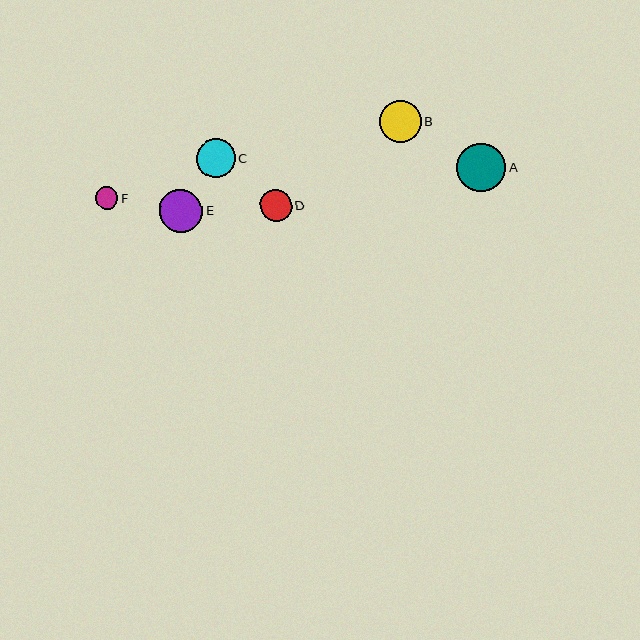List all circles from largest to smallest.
From largest to smallest: A, E, B, C, D, F.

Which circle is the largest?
Circle A is the largest with a size of approximately 49 pixels.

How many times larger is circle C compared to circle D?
Circle C is approximately 1.2 times the size of circle D.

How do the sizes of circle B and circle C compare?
Circle B and circle C are approximately the same size.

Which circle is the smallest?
Circle F is the smallest with a size of approximately 23 pixels.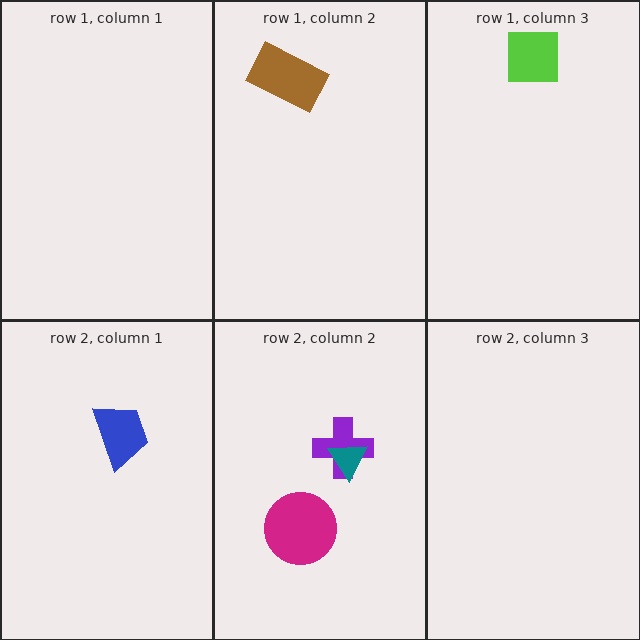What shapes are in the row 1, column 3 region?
The lime square.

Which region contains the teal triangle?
The row 2, column 2 region.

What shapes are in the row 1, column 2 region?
The brown rectangle.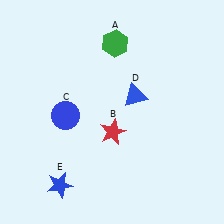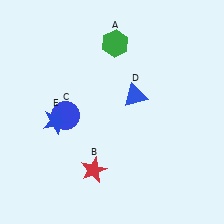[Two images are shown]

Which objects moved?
The objects that moved are: the red star (B), the blue star (E).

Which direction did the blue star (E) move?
The blue star (E) moved up.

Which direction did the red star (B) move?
The red star (B) moved down.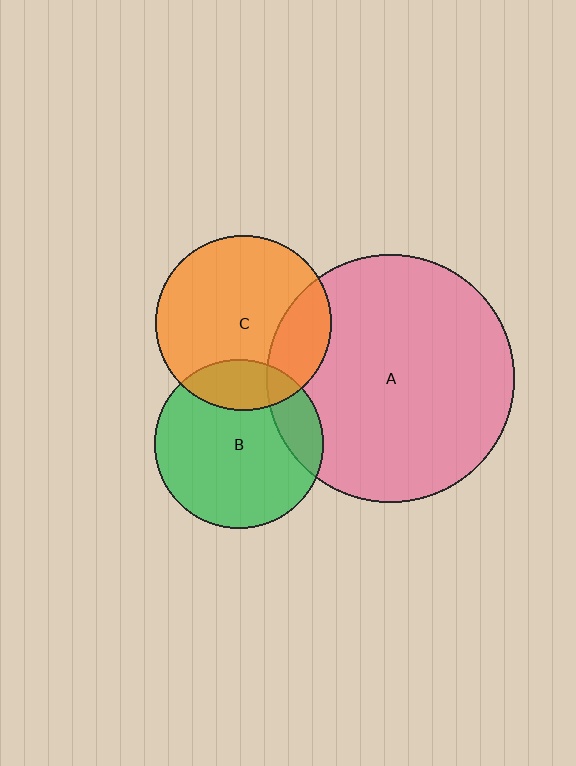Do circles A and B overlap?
Yes.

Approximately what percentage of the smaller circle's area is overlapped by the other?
Approximately 15%.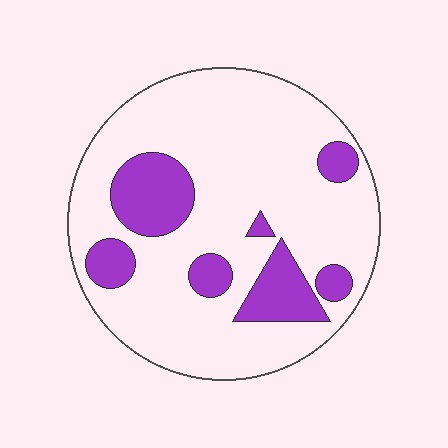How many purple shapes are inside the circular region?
7.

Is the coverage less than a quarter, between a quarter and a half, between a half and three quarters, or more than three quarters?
Less than a quarter.